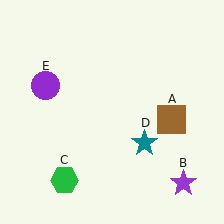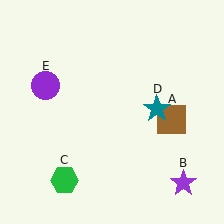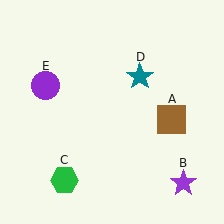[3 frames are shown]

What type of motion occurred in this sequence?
The teal star (object D) rotated counterclockwise around the center of the scene.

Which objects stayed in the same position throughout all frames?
Brown square (object A) and purple star (object B) and green hexagon (object C) and purple circle (object E) remained stationary.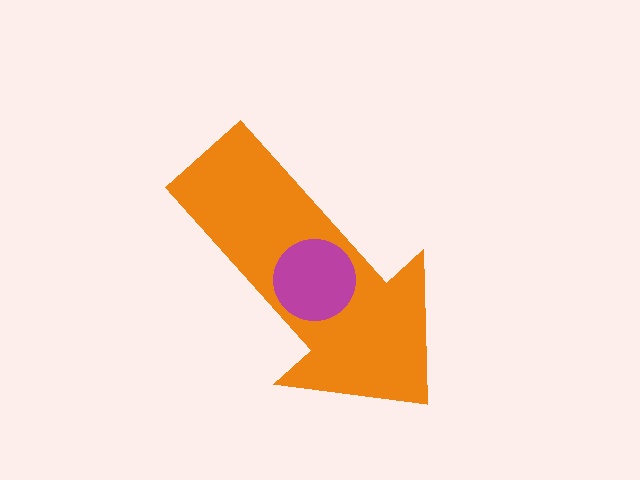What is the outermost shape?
The orange arrow.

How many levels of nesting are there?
2.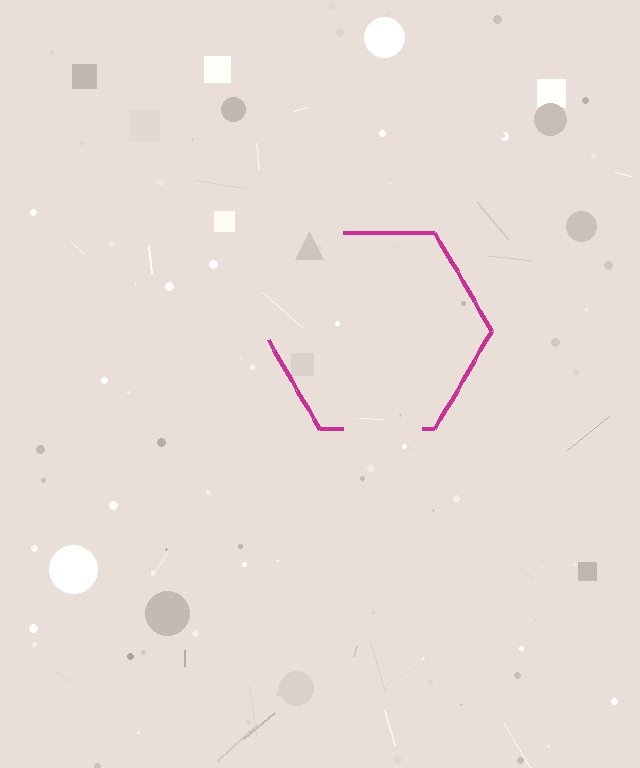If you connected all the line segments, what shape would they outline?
They would outline a hexagon.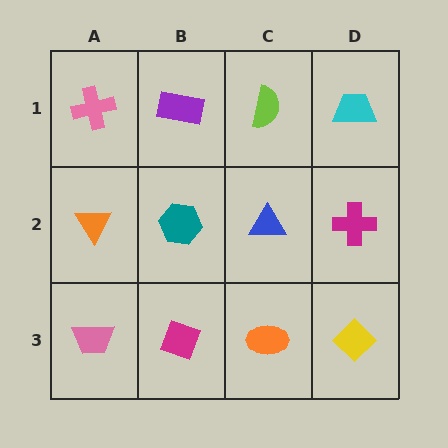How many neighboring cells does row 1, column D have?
2.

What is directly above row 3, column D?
A magenta cross.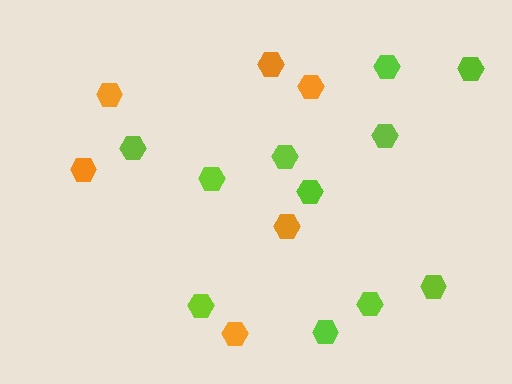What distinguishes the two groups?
There are 2 groups: one group of lime hexagons (11) and one group of orange hexagons (6).